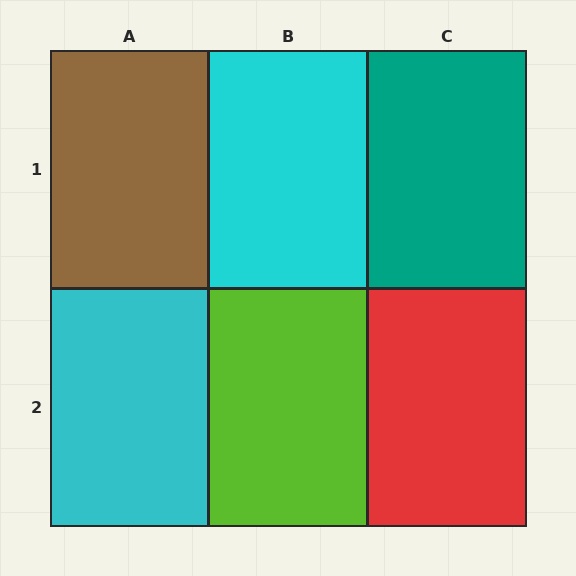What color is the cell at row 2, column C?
Red.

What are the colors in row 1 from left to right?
Brown, cyan, teal.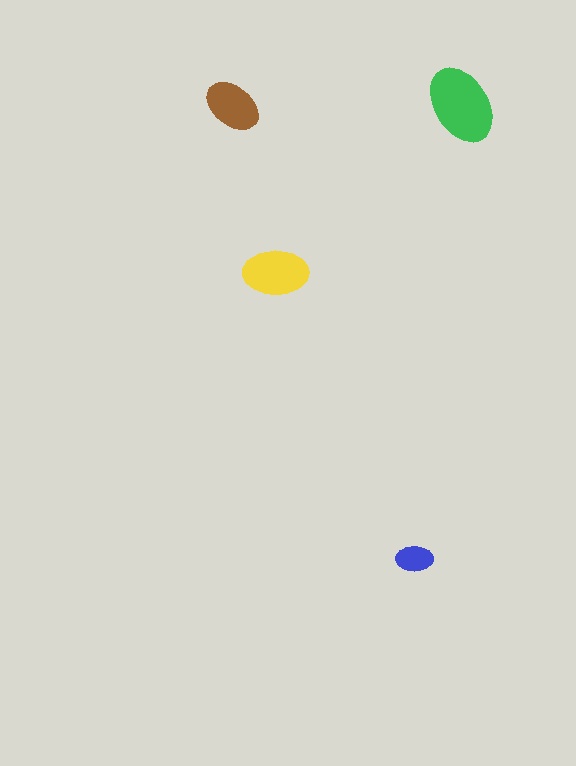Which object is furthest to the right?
The green ellipse is rightmost.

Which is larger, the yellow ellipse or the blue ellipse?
The yellow one.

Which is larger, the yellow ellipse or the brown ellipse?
The yellow one.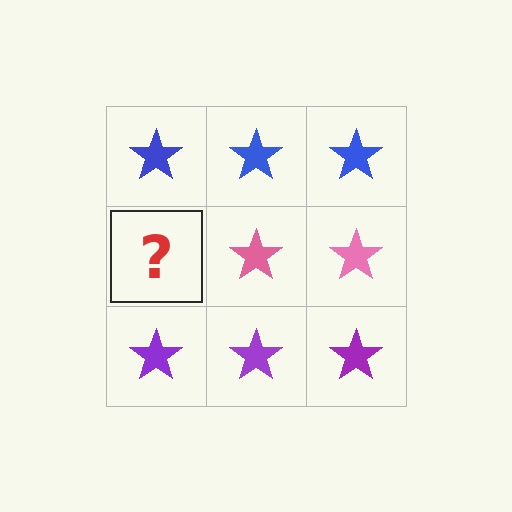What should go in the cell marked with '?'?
The missing cell should contain a pink star.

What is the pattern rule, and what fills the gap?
The rule is that each row has a consistent color. The gap should be filled with a pink star.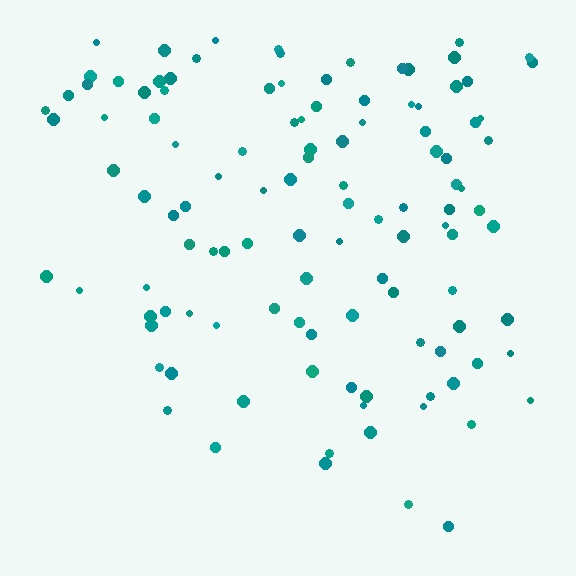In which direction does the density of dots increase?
From bottom to top, with the top side densest.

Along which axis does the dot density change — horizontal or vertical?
Vertical.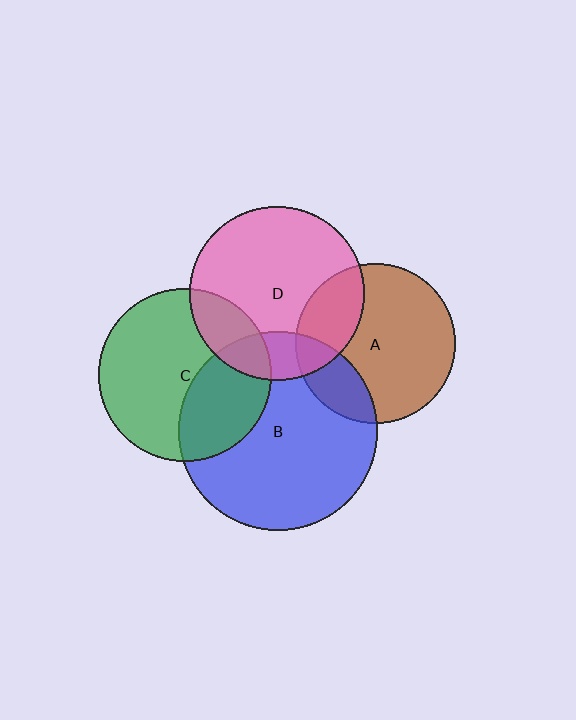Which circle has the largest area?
Circle B (blue).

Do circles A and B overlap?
Yes.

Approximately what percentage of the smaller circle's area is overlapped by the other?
Approximately 20%.